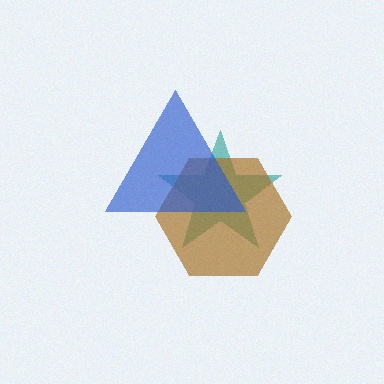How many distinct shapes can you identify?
There are 3 distinct shapes: a teal star, a brown hexagon, a blue triangle.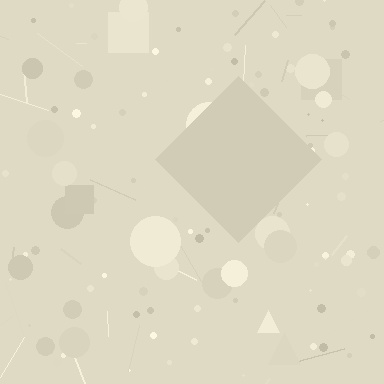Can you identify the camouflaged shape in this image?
The camouflaged shape is a diamond.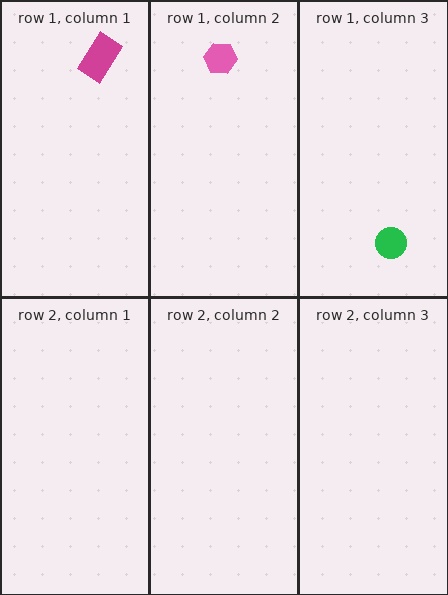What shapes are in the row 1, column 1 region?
The magenta rectangle.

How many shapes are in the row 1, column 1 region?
1.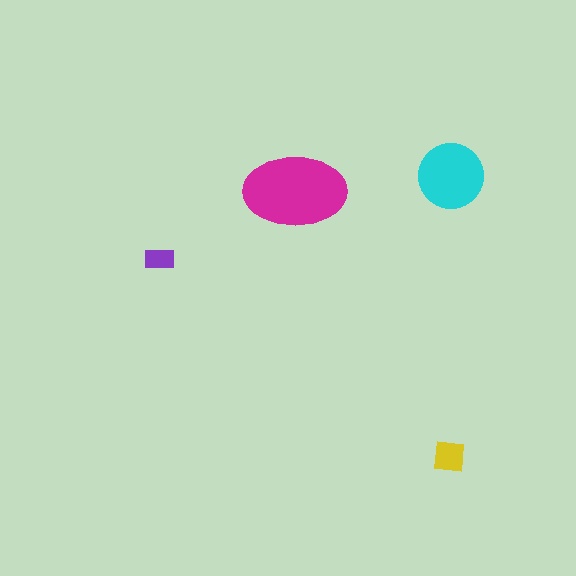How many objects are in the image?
There are 4 objects in the image.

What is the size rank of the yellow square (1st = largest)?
3rd.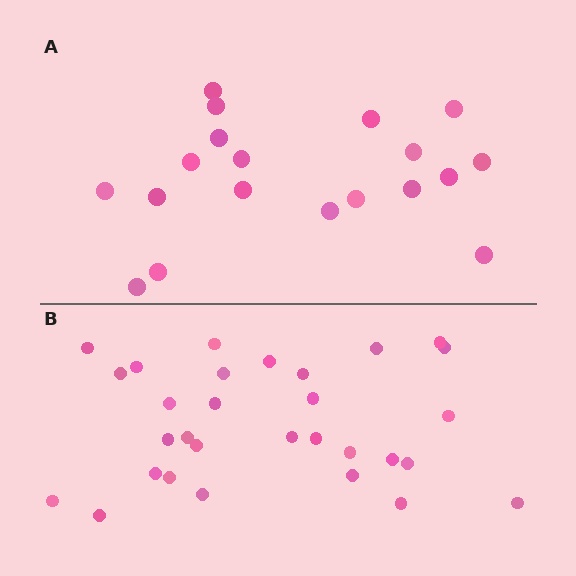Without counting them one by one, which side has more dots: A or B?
Region B (the bottom region) has more dots.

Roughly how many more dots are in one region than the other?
Region B has roughly 12 or so more dots than region A.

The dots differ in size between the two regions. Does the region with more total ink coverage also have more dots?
No. Region A has more total ink coverage because its dots are larger, but region B actually contains more individual dots. Total area can be misleading — the number of items is what matters here.